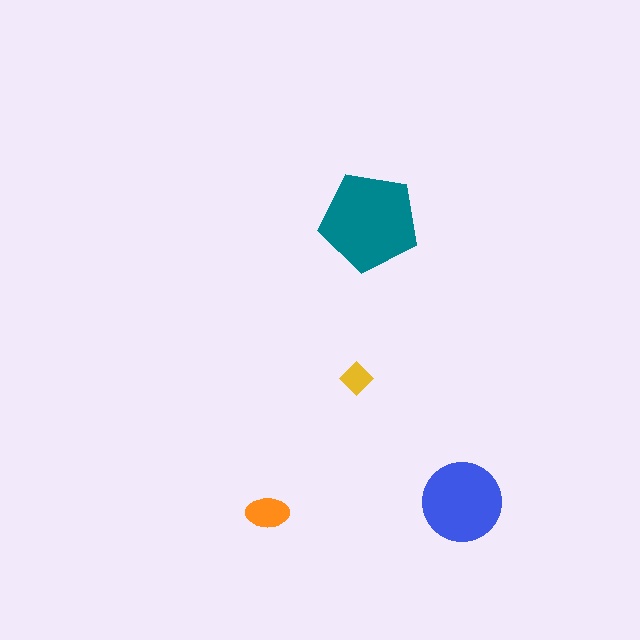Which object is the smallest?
The yellow diamond.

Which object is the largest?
The teal pentagon.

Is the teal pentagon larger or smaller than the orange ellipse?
Larger.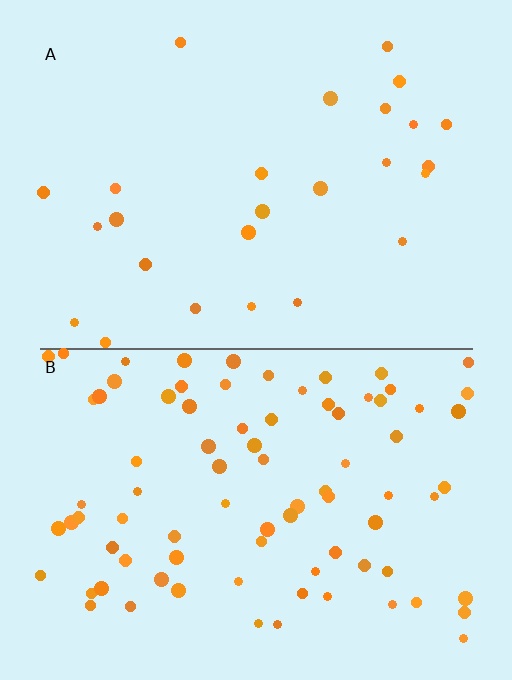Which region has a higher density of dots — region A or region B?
B (the bottom).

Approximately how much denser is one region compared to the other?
Approximately 3.2× — region B over region A.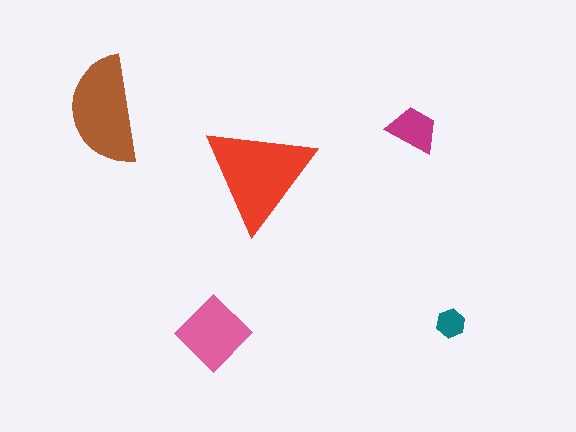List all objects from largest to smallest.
The red triangle, the brown semicircle, the pink diamond, the magenta trapezoid, the teal hexagon.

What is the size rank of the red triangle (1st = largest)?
1st.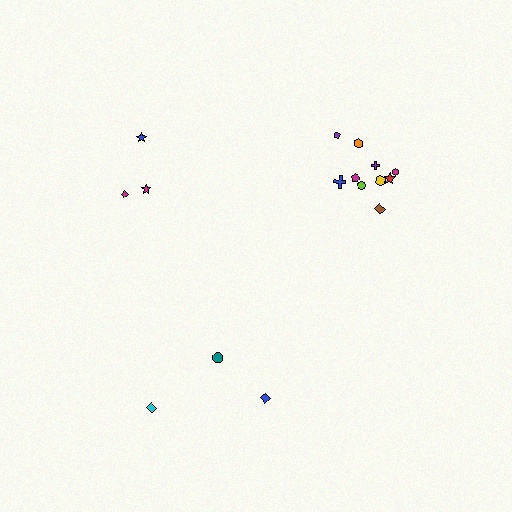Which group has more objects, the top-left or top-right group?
The top-right group.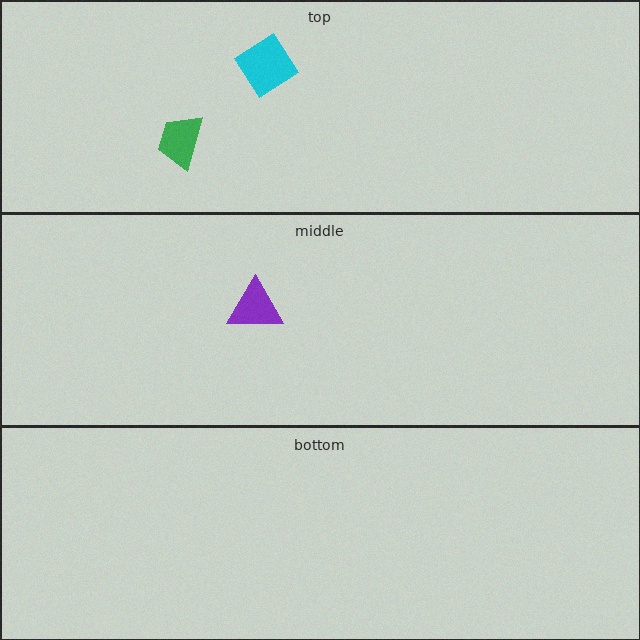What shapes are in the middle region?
The purple triangle.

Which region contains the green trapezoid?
The top region.